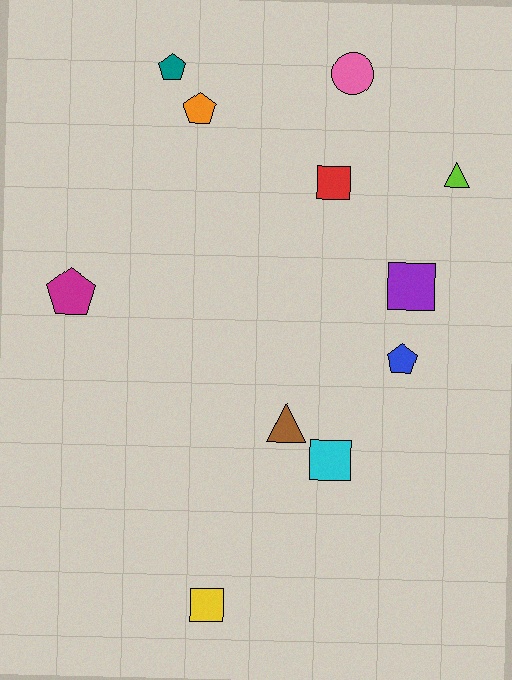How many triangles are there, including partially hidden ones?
There are 2 triangles.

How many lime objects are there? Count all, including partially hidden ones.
There is 1 lime object.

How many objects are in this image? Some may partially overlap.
There are 11 objects.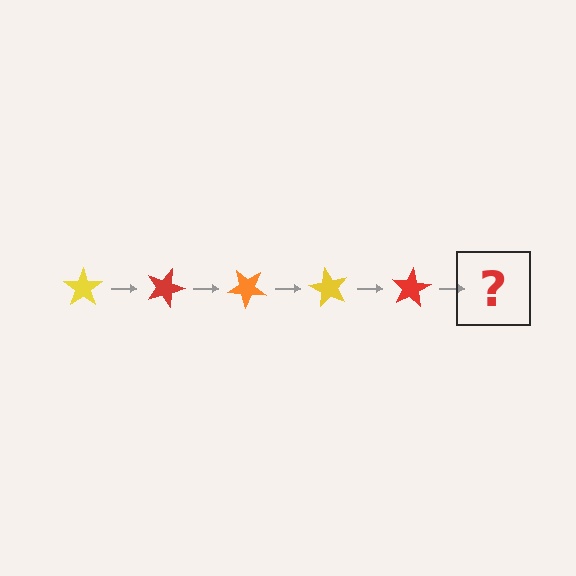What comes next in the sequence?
The next element should be an orange star, rotated 100 degrees from the start.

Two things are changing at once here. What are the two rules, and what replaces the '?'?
The two rules are that it rotates 20 degrees each step and the color cycles through yellow, red, and orange. The '?' should be an orange star, rotated 100 degrees from the start.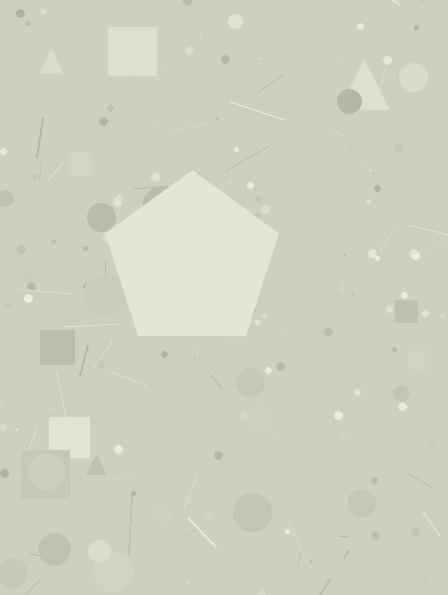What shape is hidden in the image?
A pentagon is hidden in the image.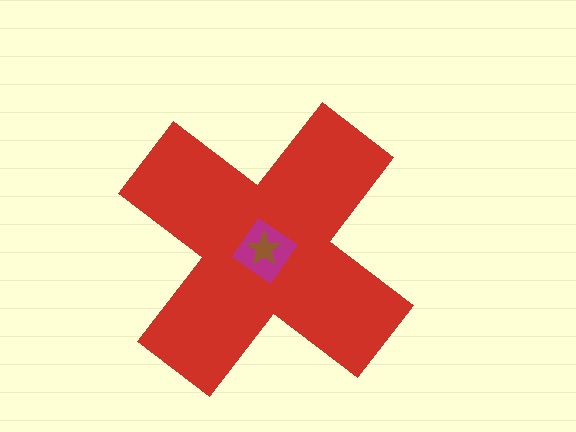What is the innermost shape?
The brown star.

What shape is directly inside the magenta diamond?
The brown star.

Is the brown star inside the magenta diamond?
Yes.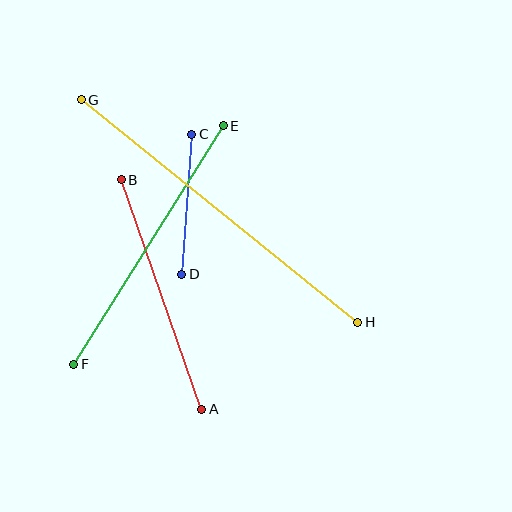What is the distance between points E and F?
The distance is approximately 282 pixels.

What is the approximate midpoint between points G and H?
The midpoint is at approximately (219, 211) pixels.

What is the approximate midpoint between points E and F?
The midpoint is at approximately (149, 245) pixels.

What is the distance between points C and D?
The distance is approximately 140 pixels.